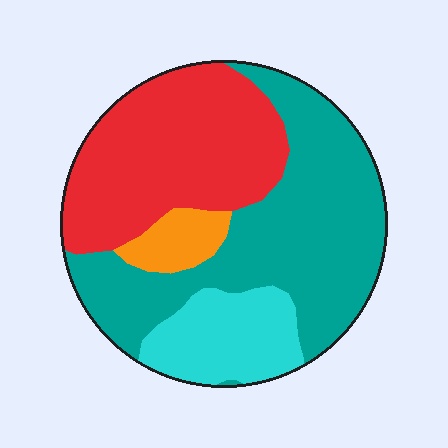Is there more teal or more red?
Teal.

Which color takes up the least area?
Orange, at roughly 5%.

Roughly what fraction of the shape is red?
Red takes up about one third (1/3) of the shape.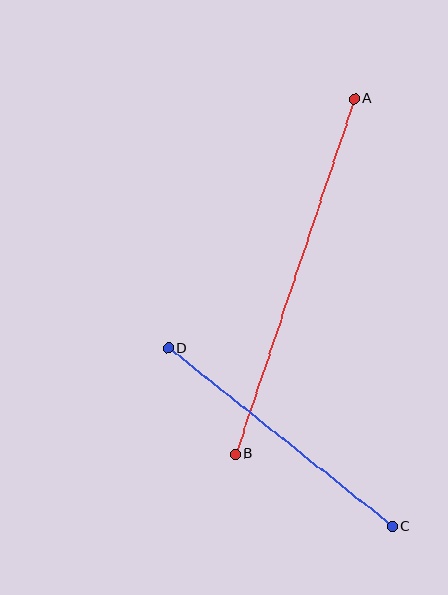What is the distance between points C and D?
The distance is approximately 286 pixels.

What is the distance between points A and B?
The distance is approximately 374 pixels.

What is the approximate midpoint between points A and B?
The midpoint is at approximately (295, 276) pixels.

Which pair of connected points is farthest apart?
Points A and B are farthest apart.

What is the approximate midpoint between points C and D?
The midpoint is at approximately (280, 437) pixels.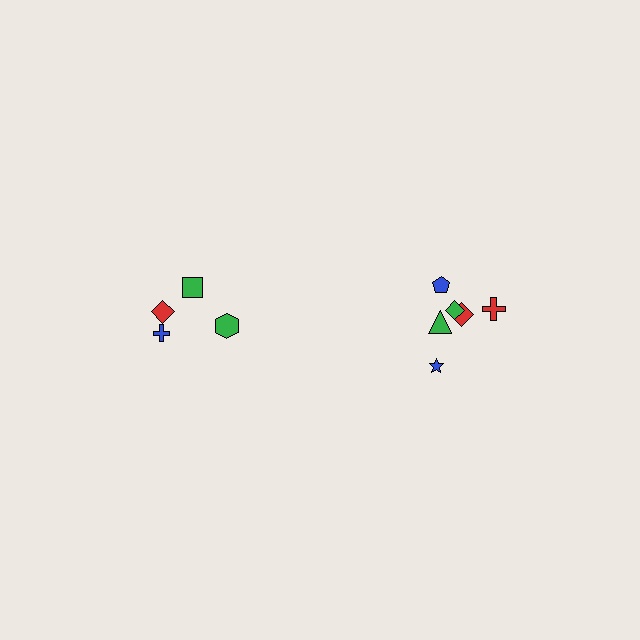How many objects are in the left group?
There are 4 objects.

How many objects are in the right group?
There are 6 objects.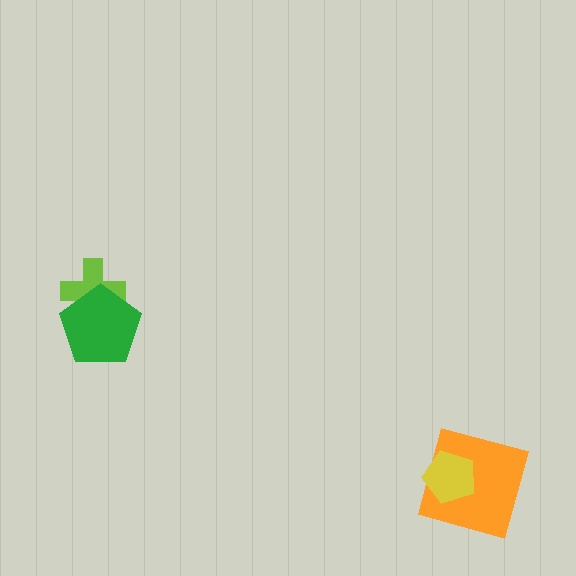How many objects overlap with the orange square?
1 object overlaps with the orange square.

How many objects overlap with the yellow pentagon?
1 object overlaps with the yellow pentagon.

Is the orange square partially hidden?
Yes, it is partially covered by another shape.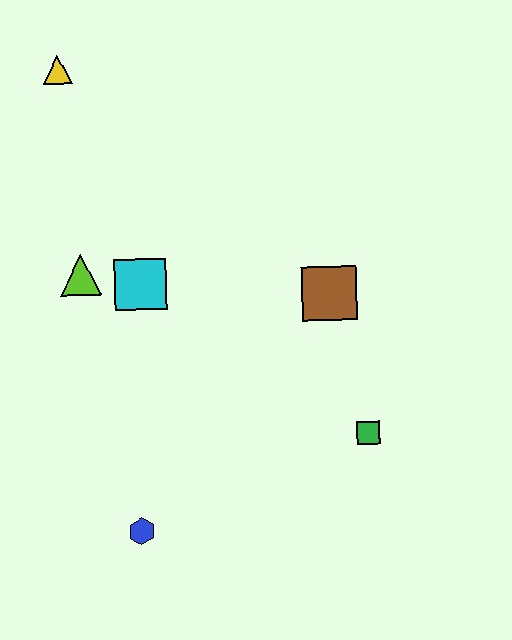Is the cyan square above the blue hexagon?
Yes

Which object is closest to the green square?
The brown square is closest to the green square.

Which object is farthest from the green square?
The yellow triangle is farthest from the green square.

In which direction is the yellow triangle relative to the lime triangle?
The yellow triangle is above the lime triangle.